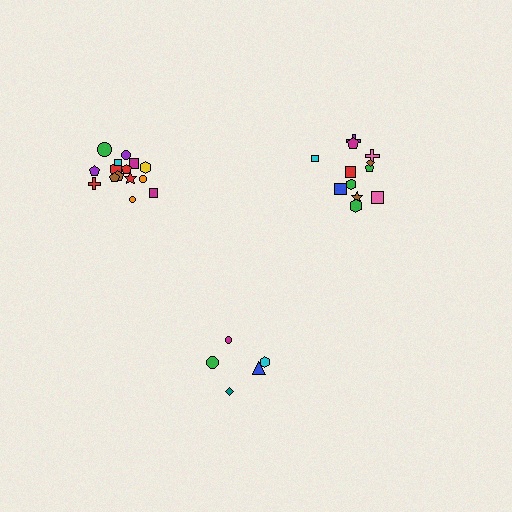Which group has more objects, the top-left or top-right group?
The top-left group.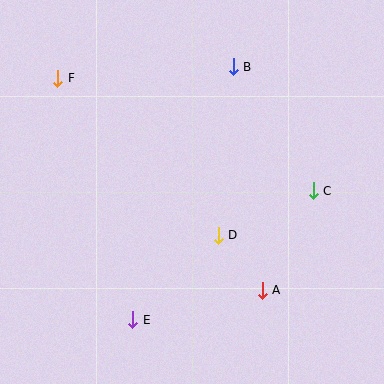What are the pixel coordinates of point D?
Point D is at (218, 235).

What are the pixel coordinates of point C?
Point C is at (313, 191).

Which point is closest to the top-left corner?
Point F is closest to the top-left corner.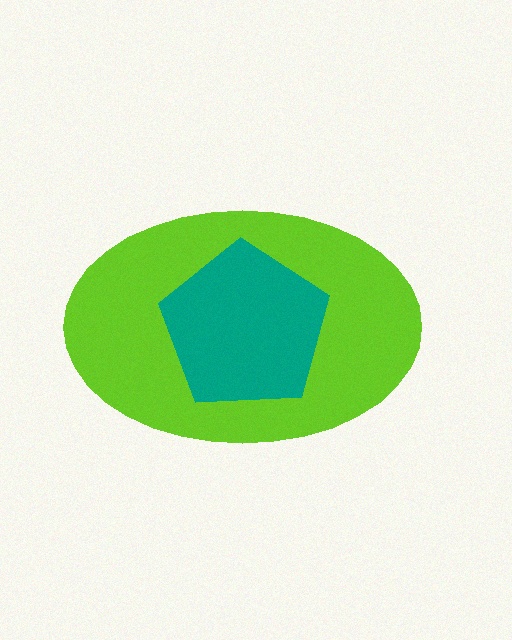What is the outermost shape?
The lime ellipse.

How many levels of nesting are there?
2.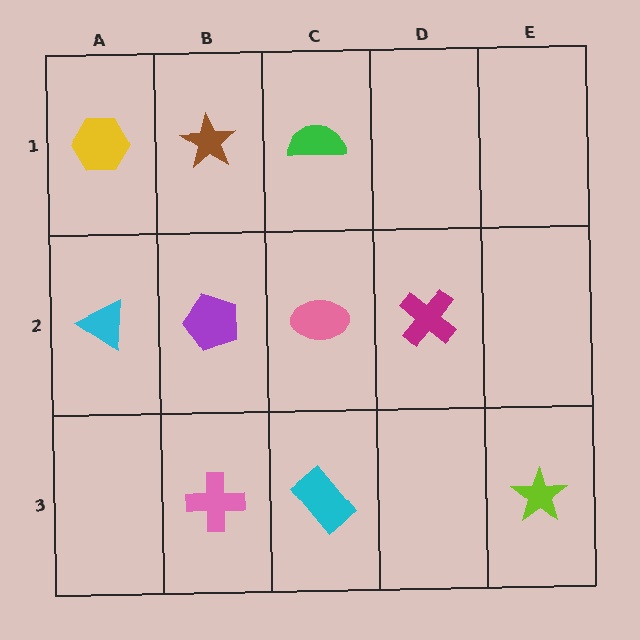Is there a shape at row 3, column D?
No, that cell is empty.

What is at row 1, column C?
A green semicircle.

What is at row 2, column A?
A cyan triangle.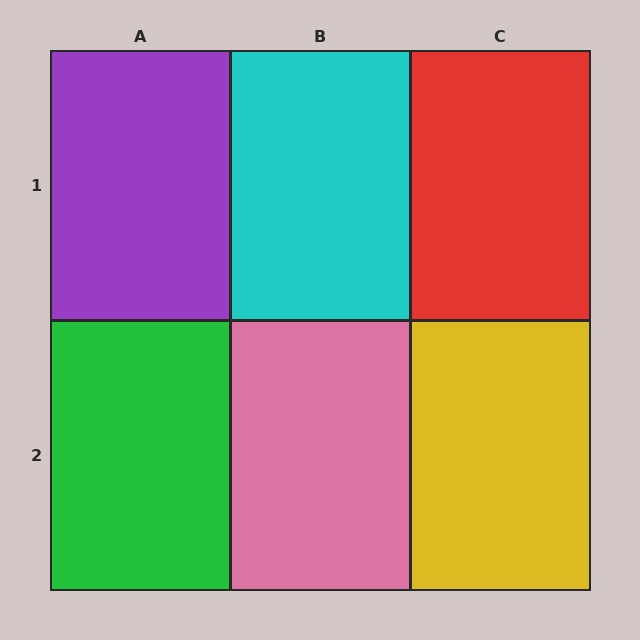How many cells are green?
1 cell is green.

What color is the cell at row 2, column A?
Green.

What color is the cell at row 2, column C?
Yellow.